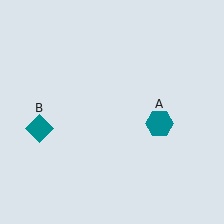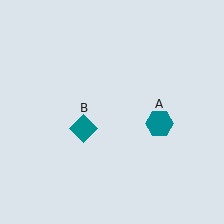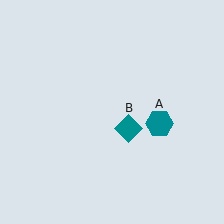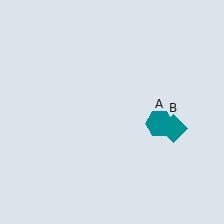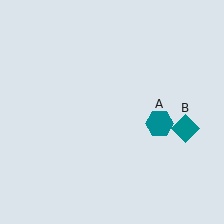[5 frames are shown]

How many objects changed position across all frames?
1 object changed position: teal diamond (object B).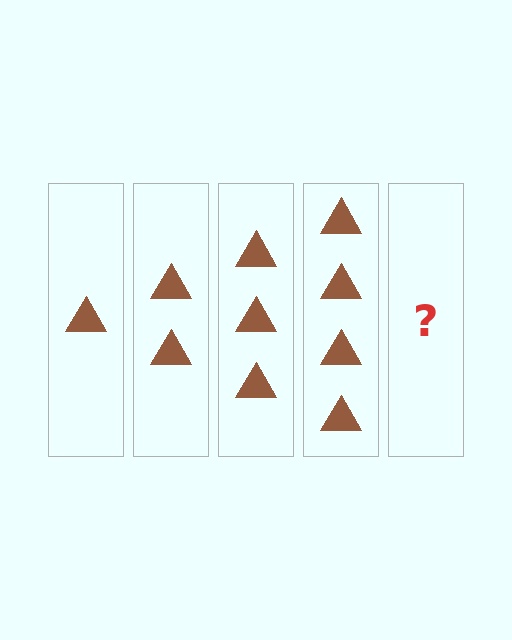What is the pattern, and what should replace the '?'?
The pattern is that each step adds one more triangle. The '?' should be 5 triangles.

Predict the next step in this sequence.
The next step is 5 triangles.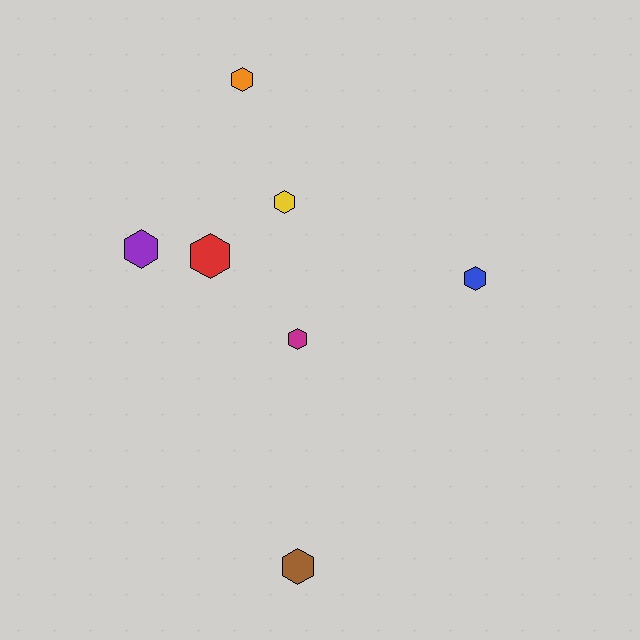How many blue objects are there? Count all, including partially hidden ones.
There is 1 blue object.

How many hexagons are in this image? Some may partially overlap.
There are 7 hexagons.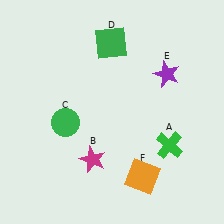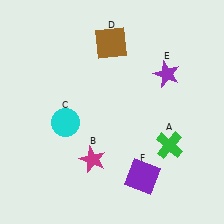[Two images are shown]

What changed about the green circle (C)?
In Image 1, C is green. In Image 2, it changed to cyan.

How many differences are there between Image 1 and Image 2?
There are 3 differences between the two images.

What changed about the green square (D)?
In Image 1, D is green. In Image 2, it changed to brown.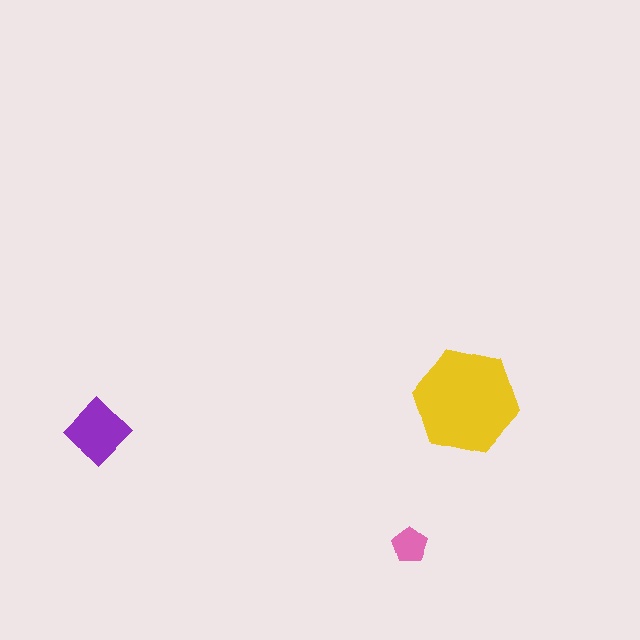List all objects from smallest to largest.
The pink pentagon, the purple diamond, the yellow hexagon.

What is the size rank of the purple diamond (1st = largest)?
2nd.